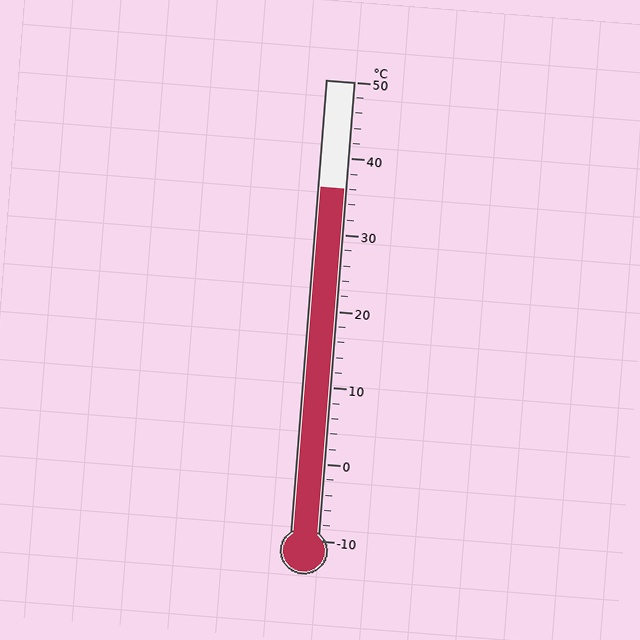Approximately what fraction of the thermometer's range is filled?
The thermometer is filled to approximately 75% of its range.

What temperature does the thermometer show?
The thermometer shows approximately 36°C.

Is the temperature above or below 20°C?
The temperature is above 20°C.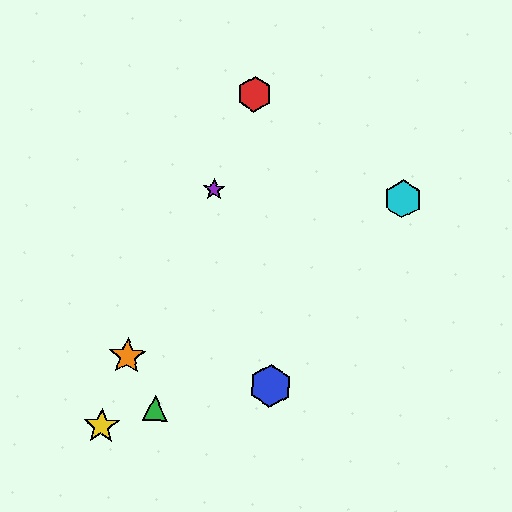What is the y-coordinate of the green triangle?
The green triangle is at y≈408.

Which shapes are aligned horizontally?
The purple star, the cyan hexagon are aligned horizontally.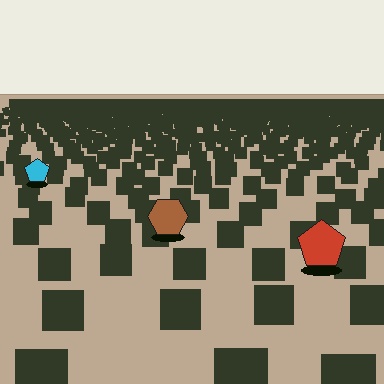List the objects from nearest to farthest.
From nearest to farthest: the red pentagon, the brown hexagon, the cyan pentagon.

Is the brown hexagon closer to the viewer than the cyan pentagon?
Yes. The brown hexagon is closer — you can tell from the texture gradient: the ground texture is coarser near it.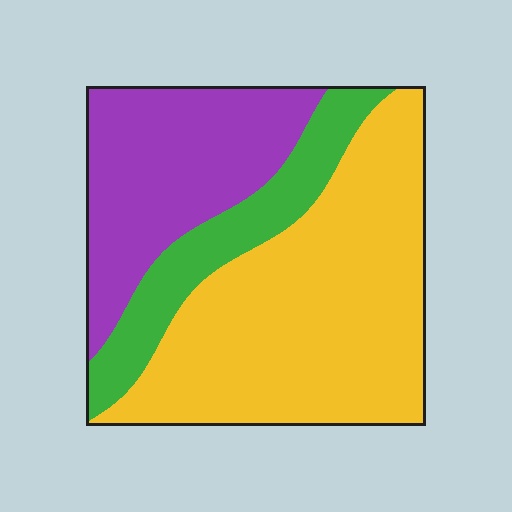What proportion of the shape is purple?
Purple takes up about one third (1/3) of the shape.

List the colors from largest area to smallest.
From largest to smallest: yellow, purple, green.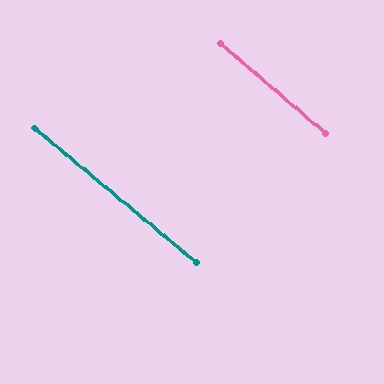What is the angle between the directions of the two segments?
Approximately 1 degree.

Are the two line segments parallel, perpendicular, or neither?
Parallel — their directions differ by only 0.8°.